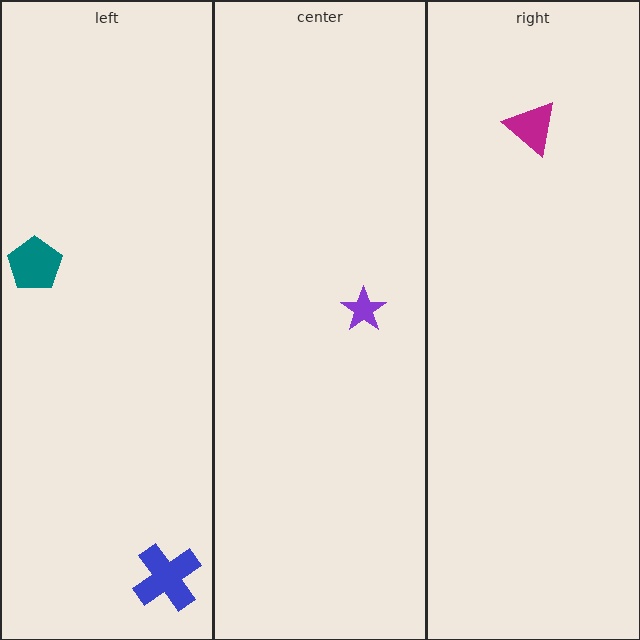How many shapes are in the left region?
2.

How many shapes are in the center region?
1.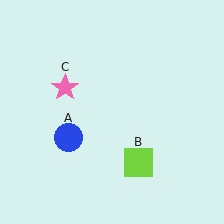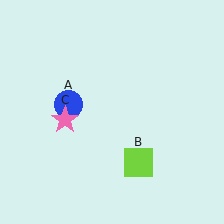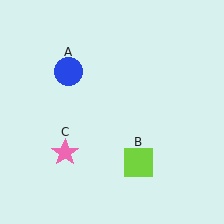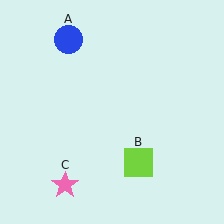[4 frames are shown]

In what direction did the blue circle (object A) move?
The blue circle (object A) moved up.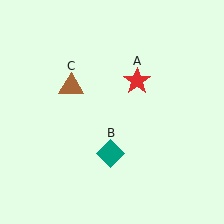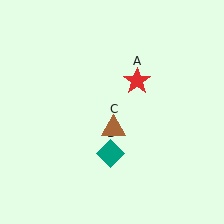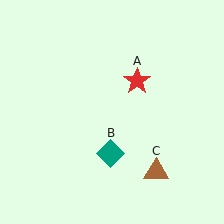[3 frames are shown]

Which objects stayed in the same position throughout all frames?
Red star (object A) and teal diamond (object B) remained stationary.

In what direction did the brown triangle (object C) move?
The brown triangle (object C) moved down and to the right.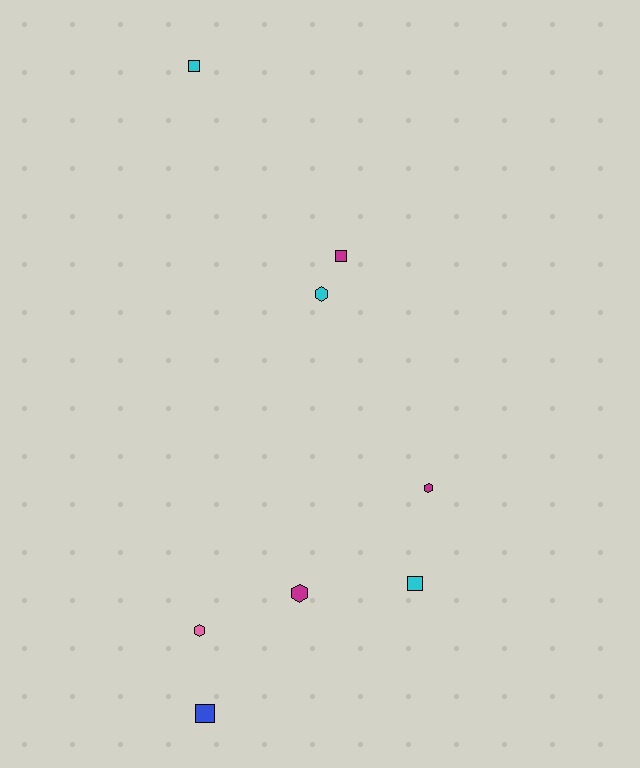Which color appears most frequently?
Magenta, with 3 objects.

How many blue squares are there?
There is 1 blue square.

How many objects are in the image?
There are 8 objects.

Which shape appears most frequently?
Square, with 4 objects.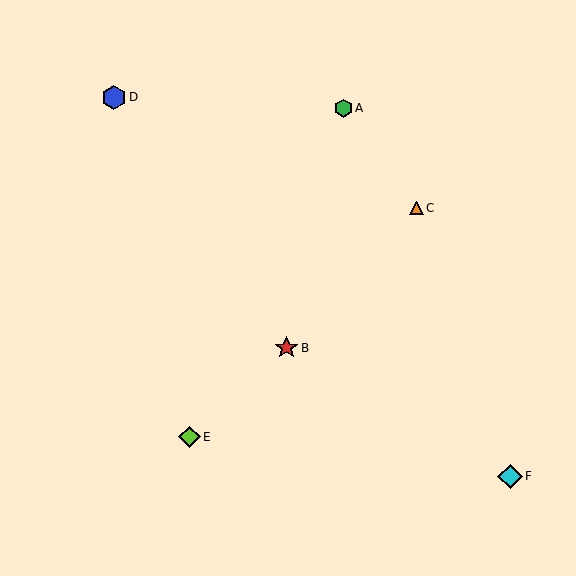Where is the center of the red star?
The center of the red star is at (286, 348).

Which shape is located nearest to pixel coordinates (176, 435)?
The lime diamond (labeled E) at (190, 437) is nearest to that location.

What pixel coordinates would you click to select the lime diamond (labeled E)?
Click at (190, 437) to select the lime diamond E.